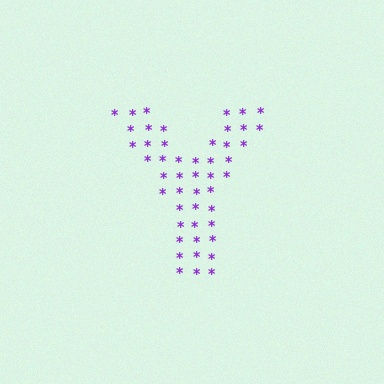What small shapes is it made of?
It is made of small asterisks.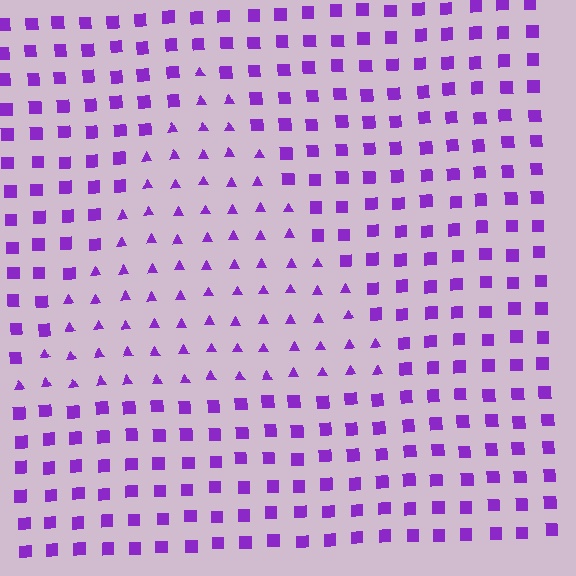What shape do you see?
I see a triangle.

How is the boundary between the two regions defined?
The boundary is defined by a change in element shape: triangles inside vs. squares outside. All elements share the same color and spacing.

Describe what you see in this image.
The image is filled with small purple elements arranged in a uniform grid. A triangle-shaped region contains triangles, while the surrounding area contains squares. The boundary is defined purely by the change in element shape.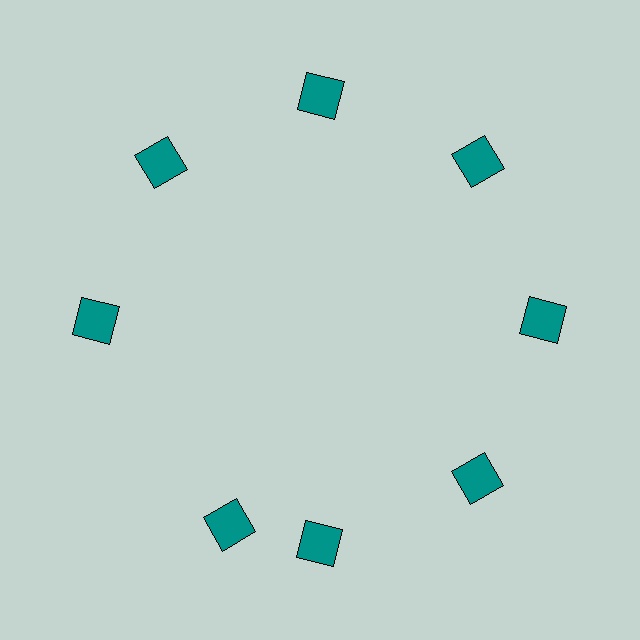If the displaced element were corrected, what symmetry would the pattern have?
It would have 8-fold rotational symmetry — the pattern would map onto itself every 45 degrees.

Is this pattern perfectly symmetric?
No. The 8 teal squares are arranged in a ring, but one element near the 8 o'clock position is rotated out of alignment along the ring, breaking the 8-fold rotational symmetry.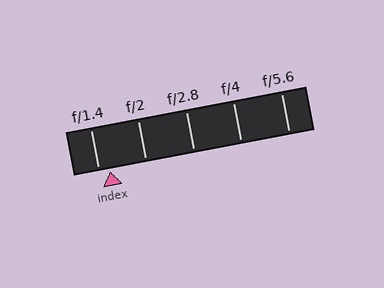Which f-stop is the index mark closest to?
The index mark is closest to f/1.4.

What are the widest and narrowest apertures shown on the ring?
The widest aperture shown is f/1.4 and the narrowest is f/5.6.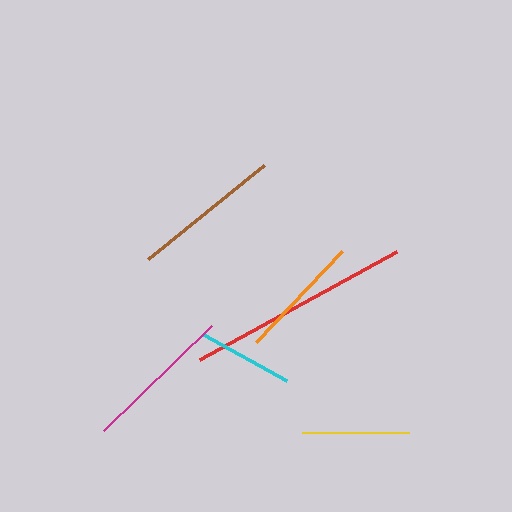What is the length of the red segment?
The red segment is approximately 224 pixels long.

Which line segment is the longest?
The red line is the longest at approximately 224 pixels.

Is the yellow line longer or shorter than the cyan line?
The yellow line is longer than the cyan line.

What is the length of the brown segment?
The brown segment is approximately 150 pixels long.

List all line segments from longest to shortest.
From longest to shortest: red, magenta, brown, orange, yellow, cyan.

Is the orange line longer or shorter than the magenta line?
The magenta line is longer than the orange line.